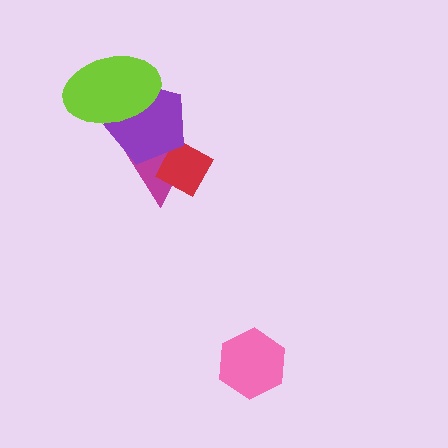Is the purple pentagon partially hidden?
Yes, it is partially covered by another shape.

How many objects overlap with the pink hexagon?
0 objects overlap with the pink hexagon.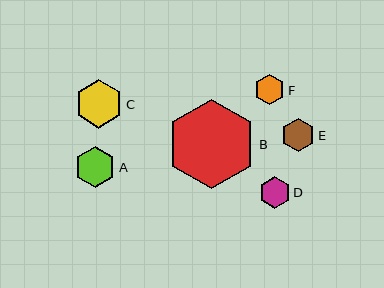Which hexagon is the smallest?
Hexagon F is the smallest with a size of approximately 31 pixels.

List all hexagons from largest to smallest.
From largest to smallest: B, C, A, E, D, F.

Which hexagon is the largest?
Hexagon B is the largest with a size of approximately 89 pixels.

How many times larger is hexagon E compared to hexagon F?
Hexagon E is approximately 1.1 times the size of hexagon F.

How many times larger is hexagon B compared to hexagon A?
Hexagon B is approximately 2.2 times the size of hexagon A.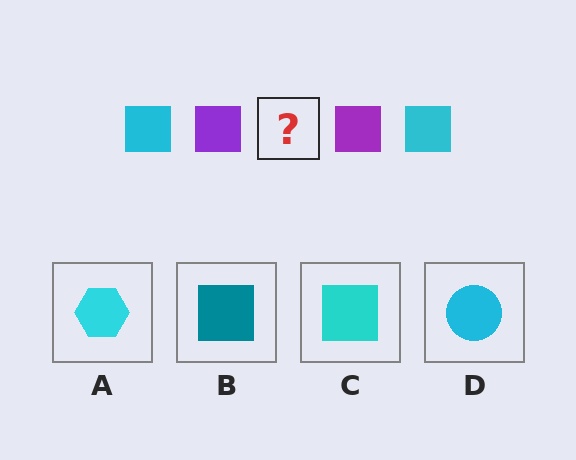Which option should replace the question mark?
Option C.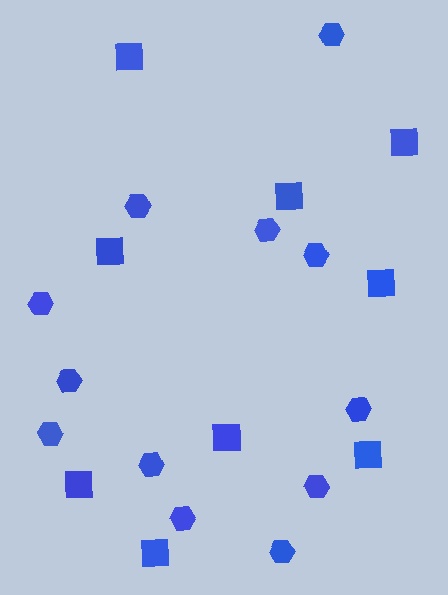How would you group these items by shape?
There are 2 groups: one group of squares (9) and one group of hexagons (12).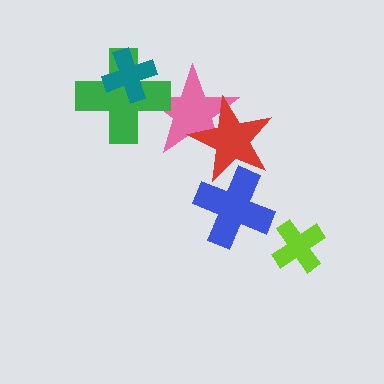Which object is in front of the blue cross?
The red star is in front of the blue cross.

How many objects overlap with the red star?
2 objects overlap with the red star.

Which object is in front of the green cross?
The teal cross is in front of the green cross.